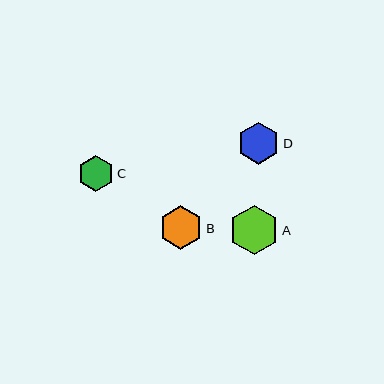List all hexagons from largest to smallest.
From largest to smallest: A, B, D, C.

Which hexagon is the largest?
Hexagon A is the largest with a size of approximately 50 pixels.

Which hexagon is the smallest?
Hexagon C is the smallest with a size of approximately 36 pixels.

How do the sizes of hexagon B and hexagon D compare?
Hexagon B and hexagon D are approximately the same size.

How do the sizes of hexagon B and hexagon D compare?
Hexagon B and hexagon D are approximately the same size.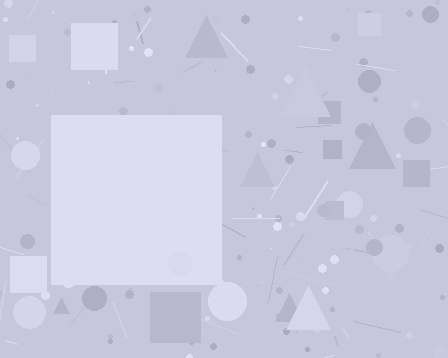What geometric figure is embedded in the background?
A square is embedded in the background.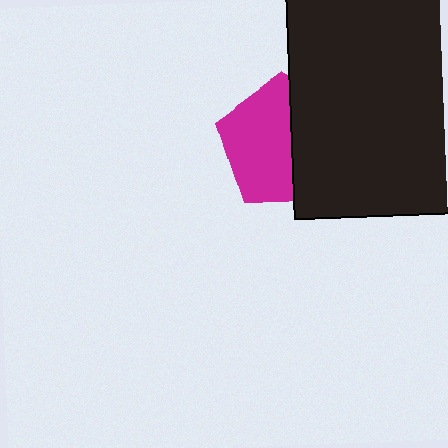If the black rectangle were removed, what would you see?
You would see the complete magenta pentagon.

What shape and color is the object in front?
The object in front is a black rectangle.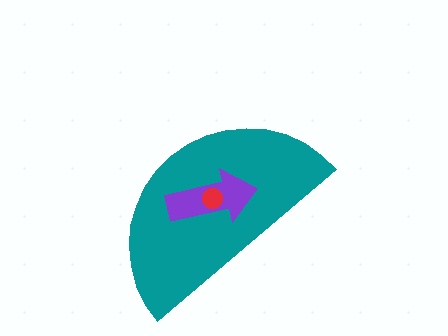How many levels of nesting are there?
3.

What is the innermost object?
The red circle.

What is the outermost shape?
The teal semicircle.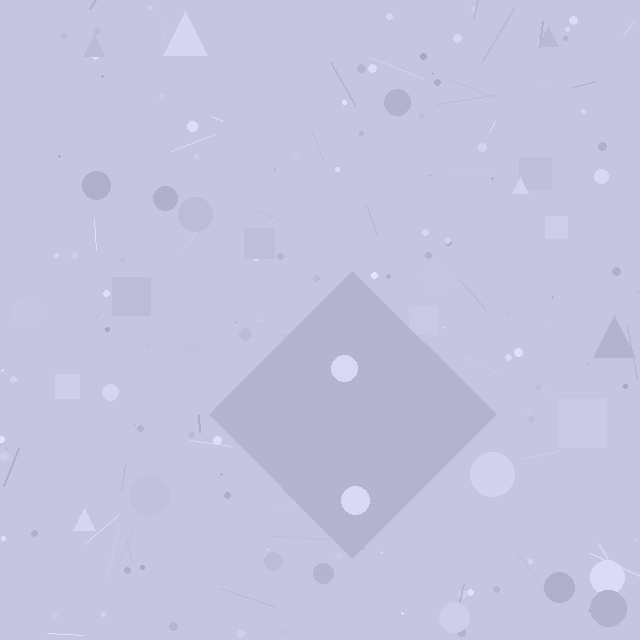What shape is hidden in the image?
A diamond is hidden in the image.